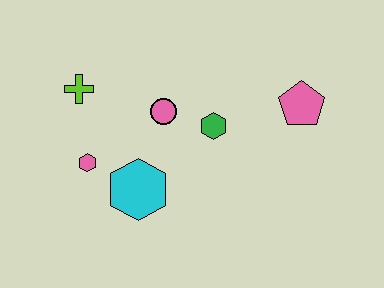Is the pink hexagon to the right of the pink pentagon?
No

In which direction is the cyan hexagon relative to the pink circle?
The cyan hexagon is below the pink circle.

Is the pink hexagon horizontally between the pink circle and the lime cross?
Yes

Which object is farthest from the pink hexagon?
The pink pentagon is farthest from the pink hexagon.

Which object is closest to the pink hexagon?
The cyan hexagon is closest to the pink hexagon.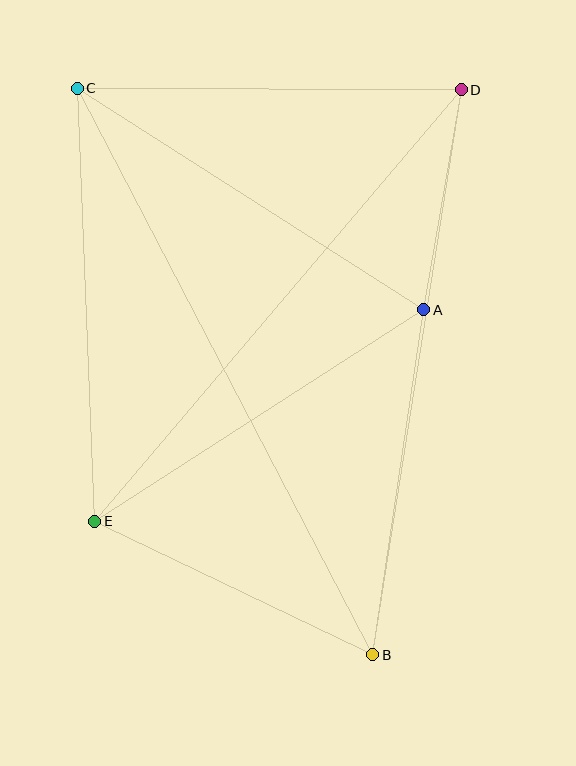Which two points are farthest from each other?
Points B and C are farthest from each other.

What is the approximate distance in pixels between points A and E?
The distance between A and E is approximately 391 pixels.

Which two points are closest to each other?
Points A and D are closest to each other.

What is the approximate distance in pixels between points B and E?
The distance between B and E is approximately 308 pixels.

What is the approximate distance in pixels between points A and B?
The distance between A and B is approximately 349 pixels.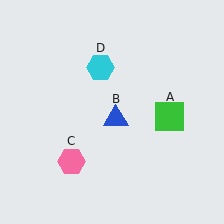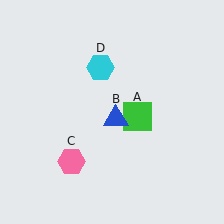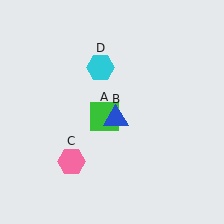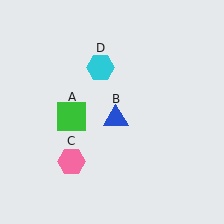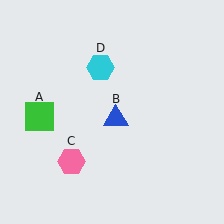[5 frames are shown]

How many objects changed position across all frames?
1 object changed position: green square (object A).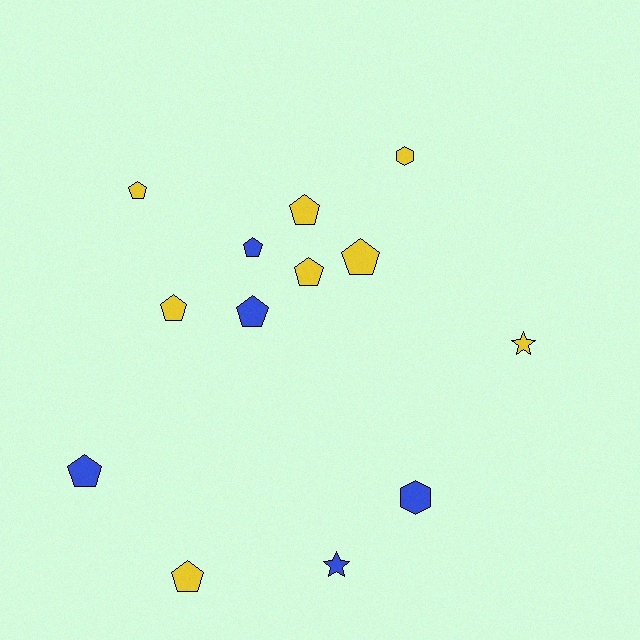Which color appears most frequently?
Yellow, with 8 objects.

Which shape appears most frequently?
Pentagon, with 9 objects.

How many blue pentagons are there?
There are 3 blue pentagons.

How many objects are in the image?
There are 13 objects.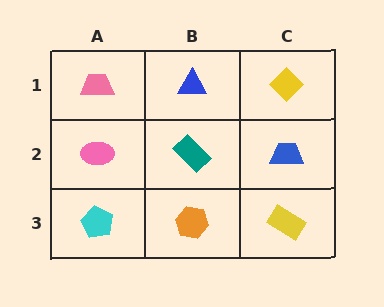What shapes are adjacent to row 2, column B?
A blue triangle (row 1, column B), an orange hexagon (row 3, column B), a pink ellipse (row 2, column A), a blue trapezoid (row 2, column C).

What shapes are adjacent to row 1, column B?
A teal rectangle (row 2, column B), a pink trapezoid (row 1, column A), a yellow diamond (row 1, column C).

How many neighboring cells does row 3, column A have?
2.